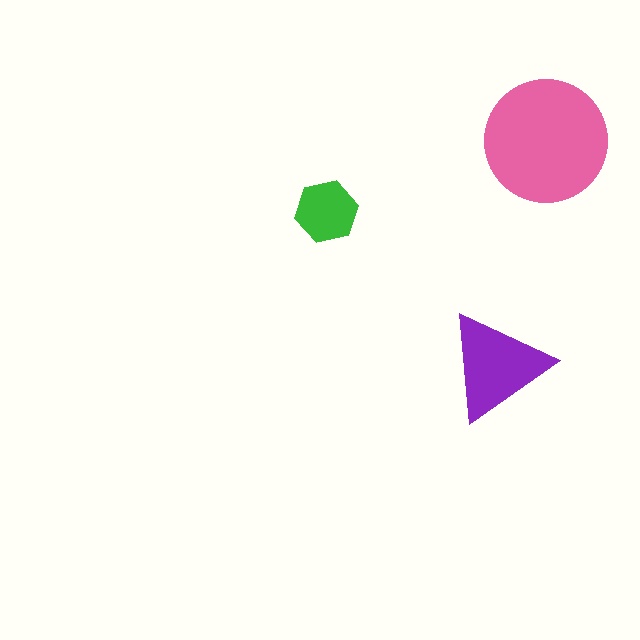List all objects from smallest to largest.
The green hexagon, the purple triangle, the pink circle.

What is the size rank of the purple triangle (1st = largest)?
2nd.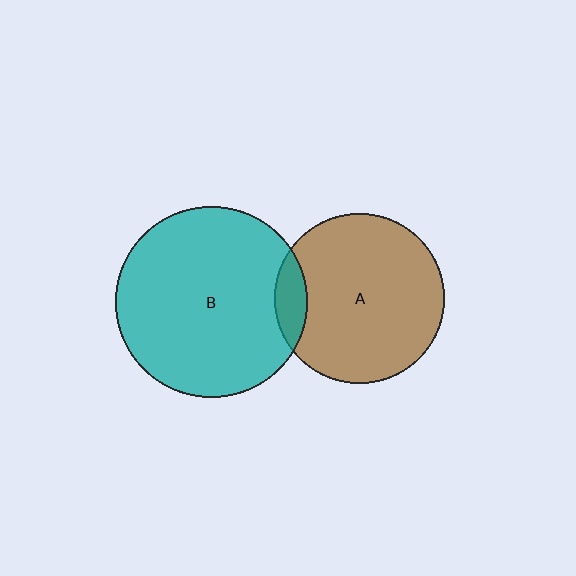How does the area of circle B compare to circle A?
Approximately 1.3 times.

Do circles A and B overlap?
Yes.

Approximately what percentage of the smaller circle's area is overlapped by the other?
Approximately 10%.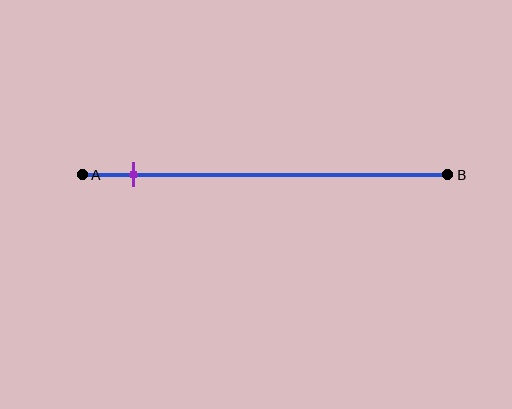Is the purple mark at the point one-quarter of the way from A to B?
No, the mark is at about 15% from A, not at the 25% one-quarter point.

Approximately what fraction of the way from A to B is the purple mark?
The purple mark is approximately 15% of the way from A to B.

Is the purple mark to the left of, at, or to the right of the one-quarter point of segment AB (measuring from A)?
The purple mark is to the left of the one-quarter point of segment AB.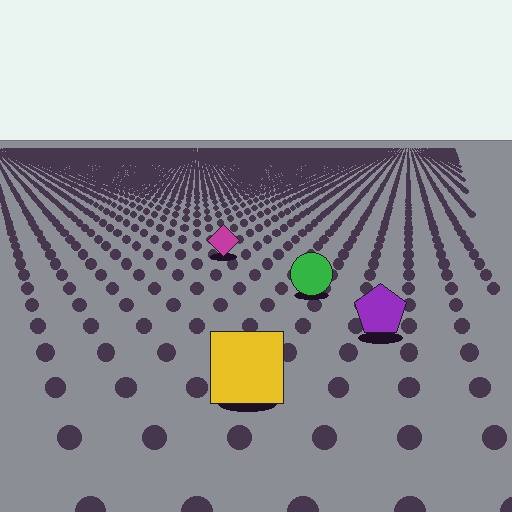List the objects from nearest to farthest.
From nearest to farthest: the yellow square, the purple pentagon, the green circle, the magenta diamond.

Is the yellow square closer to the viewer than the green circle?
Yes. The yellow square is closer — you can tell from the texture gradient: the ground texture is coarser near it.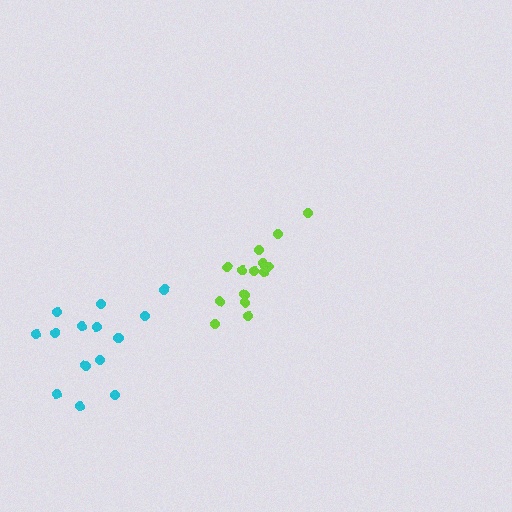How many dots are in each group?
Group 1: 14 dots, Group 2: 14 dots (28 total).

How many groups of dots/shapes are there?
There are 2 groups.